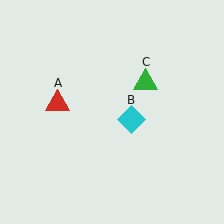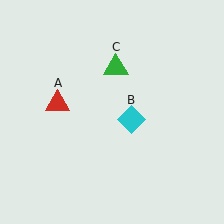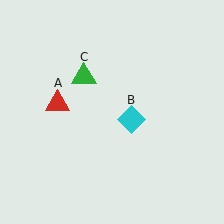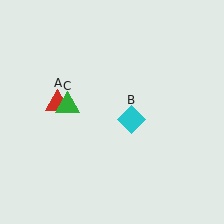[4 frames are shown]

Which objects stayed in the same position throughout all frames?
Red triangle (object A) and cyan diamond (object B) remained stationary.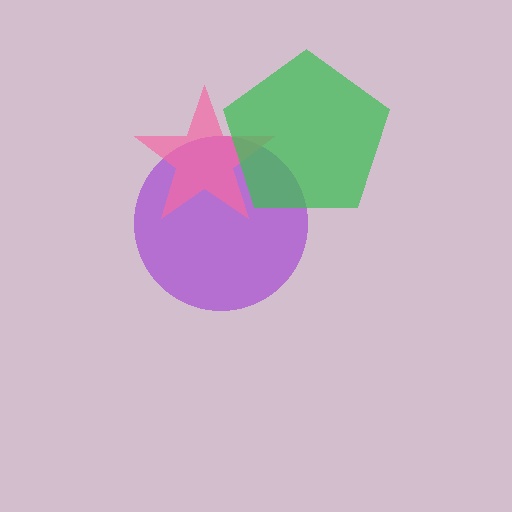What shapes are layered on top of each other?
The layered shapes are: a purple circle, a pink star, a green pentagon.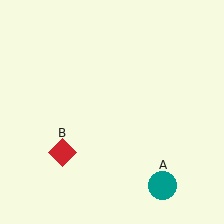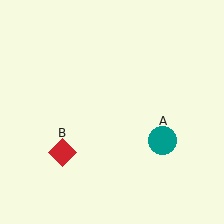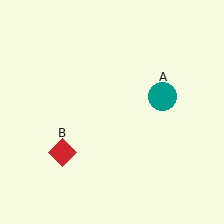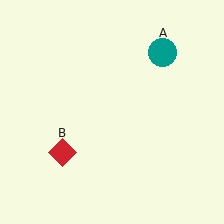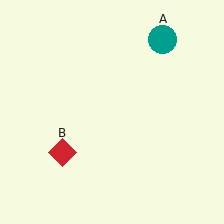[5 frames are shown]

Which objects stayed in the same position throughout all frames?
Red diamond (object B) remained stationary.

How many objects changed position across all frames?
1 object changed position: teal circle (object A).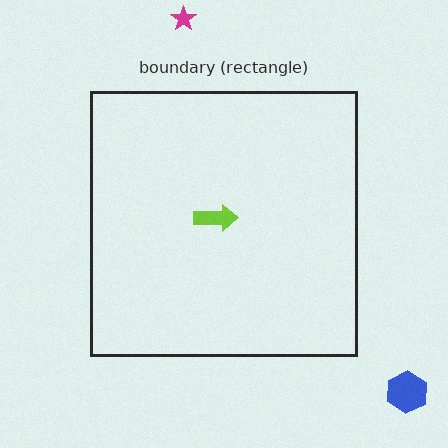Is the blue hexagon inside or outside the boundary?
Outside.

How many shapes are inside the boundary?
1 inside, 2 outside.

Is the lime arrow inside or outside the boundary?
Inside.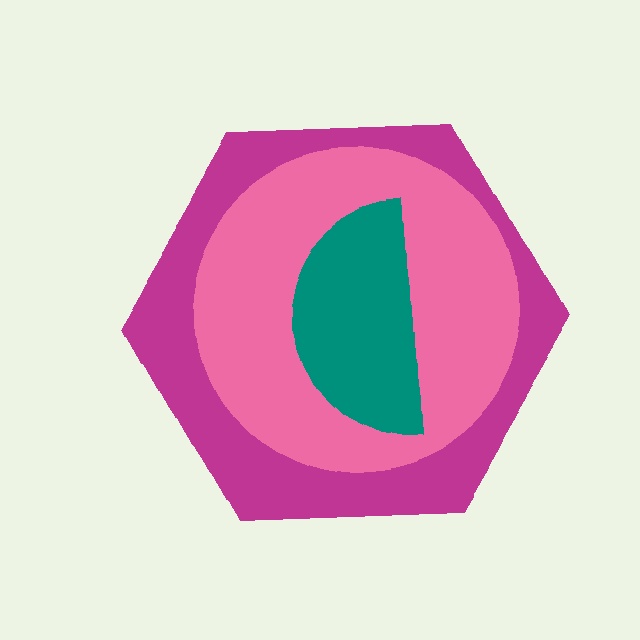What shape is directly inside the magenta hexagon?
The pink circle.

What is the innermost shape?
The teal semicircle.